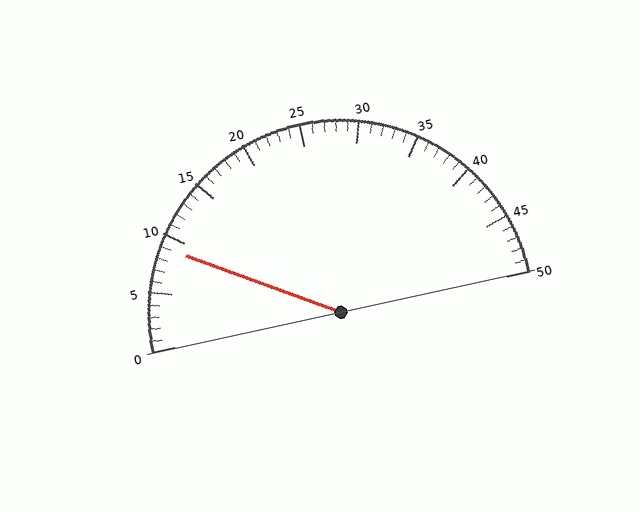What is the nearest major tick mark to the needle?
The nearest major tick mark is 10.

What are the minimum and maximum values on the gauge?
The gauge ranges from 0 to 50.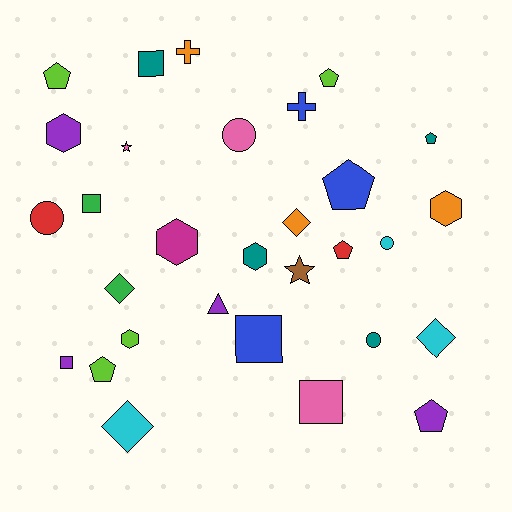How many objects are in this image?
There are 30 objects.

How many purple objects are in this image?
There are 4 purple objects.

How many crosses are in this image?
There are 2 crosses.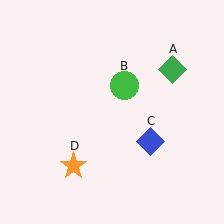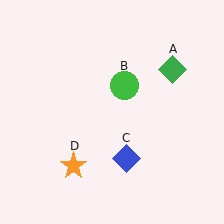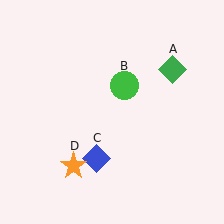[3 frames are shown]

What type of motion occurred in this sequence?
The blue diamond (object C) rotated clockwise around the center of the scene.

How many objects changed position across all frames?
1 object changed position: blue diamond (object C).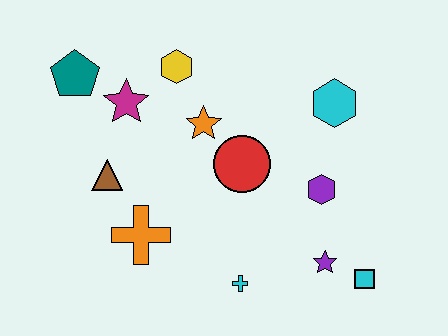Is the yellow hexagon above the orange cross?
Yes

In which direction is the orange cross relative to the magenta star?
The orange cross is below the magenta star.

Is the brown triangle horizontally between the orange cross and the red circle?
No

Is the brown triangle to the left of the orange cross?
Yes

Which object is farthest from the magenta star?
The cyan square is farthest from the magenta star.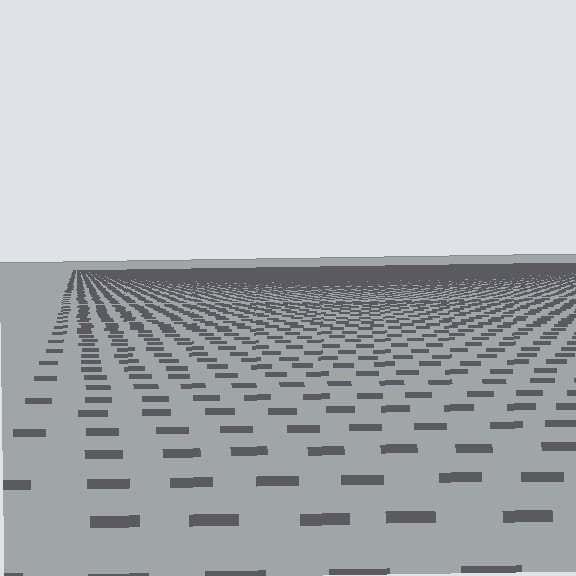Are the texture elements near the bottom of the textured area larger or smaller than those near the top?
Larger. Near the bottom, elements are closer to the viewer and appear at a bigger on-screen size.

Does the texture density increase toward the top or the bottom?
Density increases toward the top.